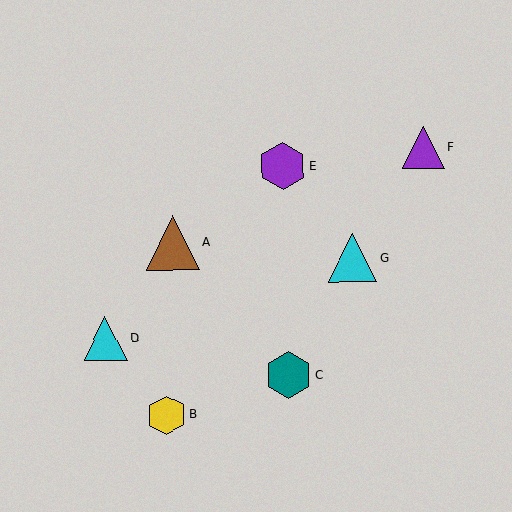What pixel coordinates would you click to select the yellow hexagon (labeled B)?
Click at (166, 415) to select the yellow hexagon B.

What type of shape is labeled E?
Shape E is a purple hexagon.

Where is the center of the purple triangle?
The center of the purple triangle is at (424, 147).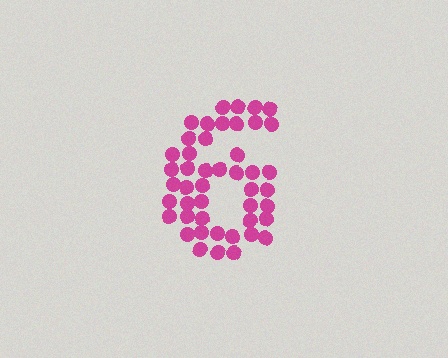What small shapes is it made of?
It is made of small circles.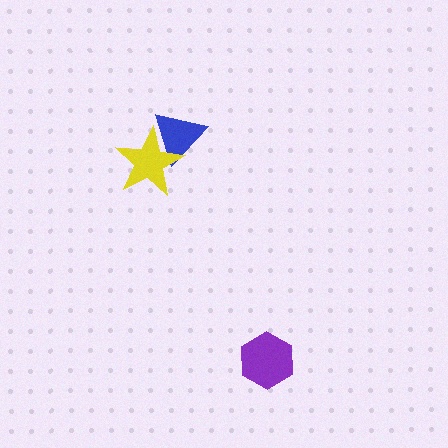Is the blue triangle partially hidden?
Yes, it is partially covered by another shape.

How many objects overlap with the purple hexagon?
0 objects overlap with the purple hexagon.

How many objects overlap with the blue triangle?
1 object overlaps with the blue triangle.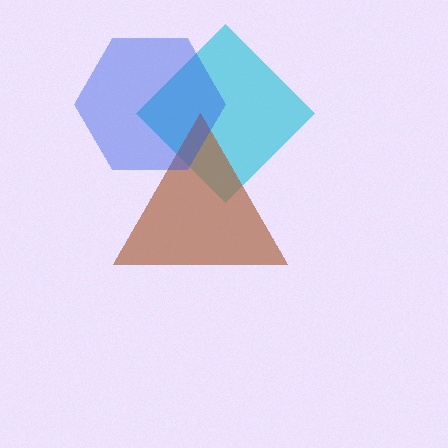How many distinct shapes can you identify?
There are 3 distinct shapes: a cyan diamond, a brown triangle, a blue hexagon.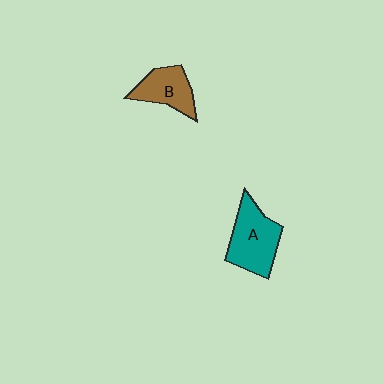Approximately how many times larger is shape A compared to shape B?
Approximately 1.4 times.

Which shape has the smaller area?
Shape B (brown).